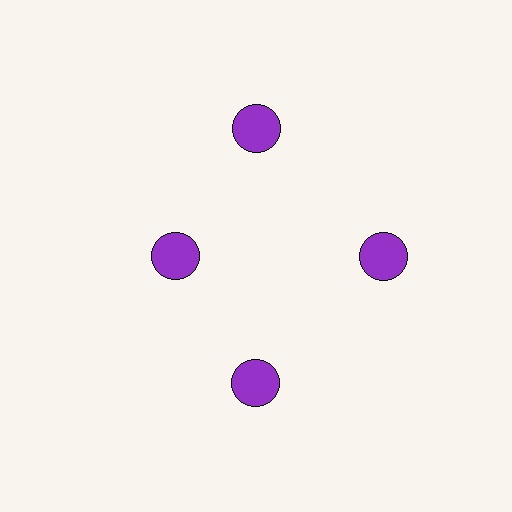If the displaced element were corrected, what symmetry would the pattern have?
It would have 4-fold rotational symmetry — the pattern would map onto itself every 90 degrees.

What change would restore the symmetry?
The symmetry would be restored by moving it outward, back onto the ring so that all 4 circles sit at equal angles and equal distance from the center.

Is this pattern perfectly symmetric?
No. The 4 purple circles are arranged in a ring, but one element near the 9 o'clock position is pulled inward toward the center, breaking the 4-fold rotational symmetry.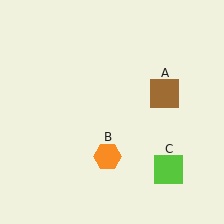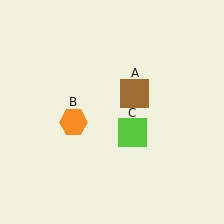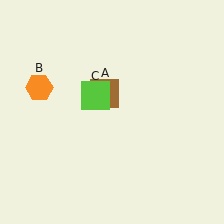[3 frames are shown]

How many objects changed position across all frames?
3 objects changed position: brown square (object A), orange hexagon (object B), lime square (object C).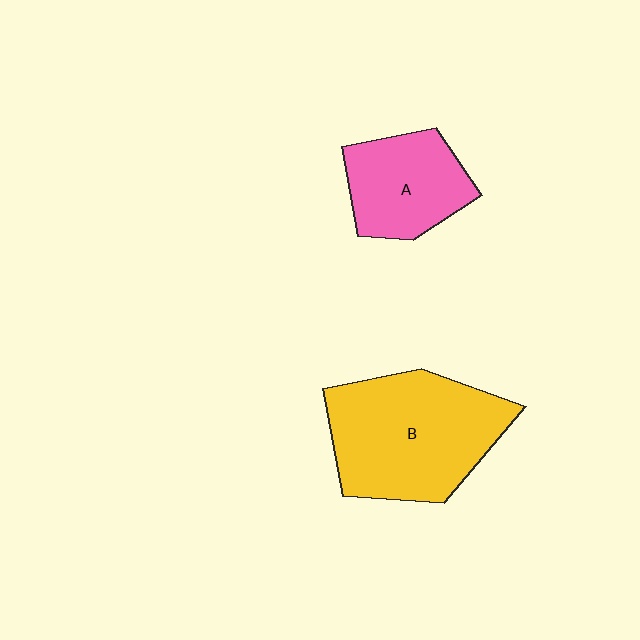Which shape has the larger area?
Shape B (yellow).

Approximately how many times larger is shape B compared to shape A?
Approximately 1.7 times.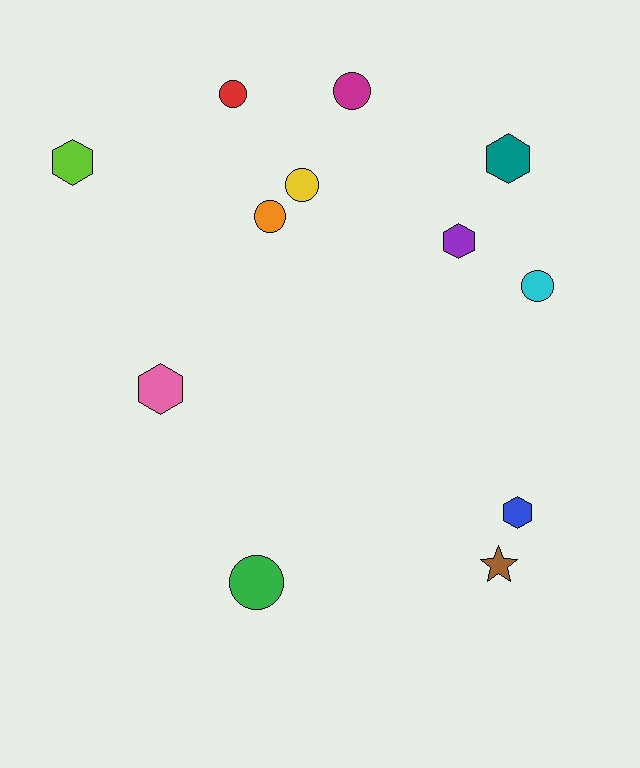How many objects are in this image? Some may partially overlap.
There are 12 objects.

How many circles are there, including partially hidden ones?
There are 6 circles.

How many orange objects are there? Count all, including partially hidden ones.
There is 1 orange object.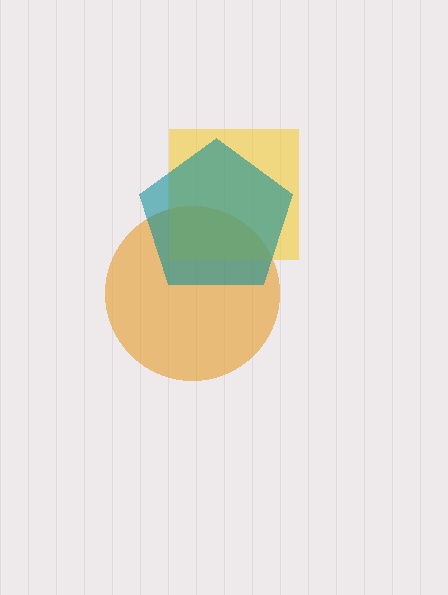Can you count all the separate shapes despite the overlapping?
Yes, there are 3 separate shapes.